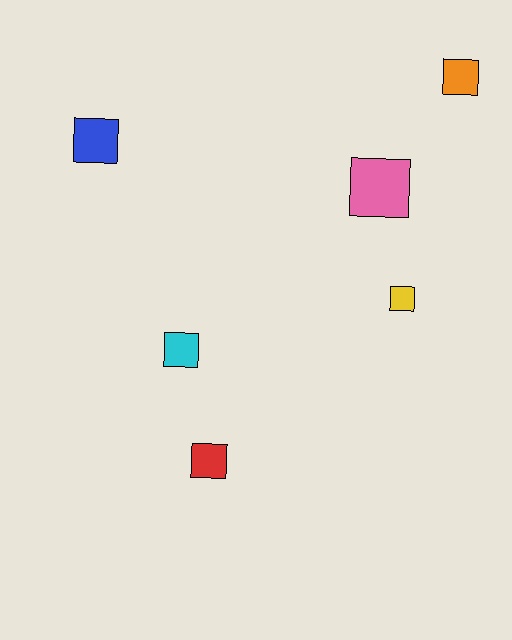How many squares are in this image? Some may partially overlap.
There are 6 squares.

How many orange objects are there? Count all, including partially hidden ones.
There is 1 orange object.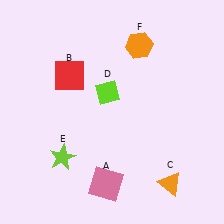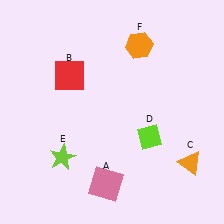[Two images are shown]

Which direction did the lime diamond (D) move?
The lime diamond (D) moved down.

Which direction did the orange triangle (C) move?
The orange triangle (C) moved up.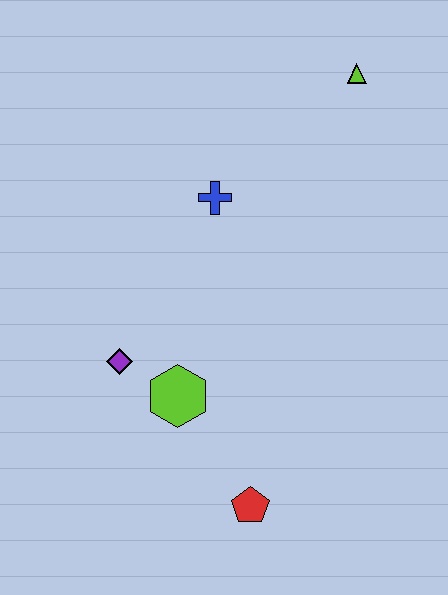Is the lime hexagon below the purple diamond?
Yes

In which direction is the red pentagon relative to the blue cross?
The red pentagon is below the blue cross.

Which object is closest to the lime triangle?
The blue cross is closest to the lime triangle.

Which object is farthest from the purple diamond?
The lime triangle is farthest from the purple diamond.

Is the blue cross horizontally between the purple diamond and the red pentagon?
Yes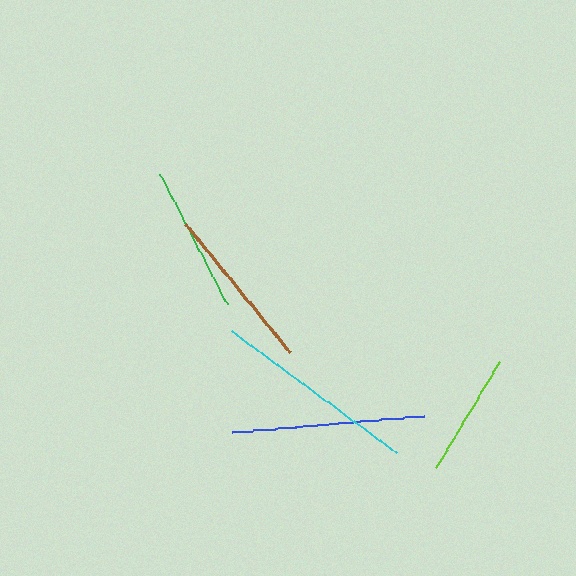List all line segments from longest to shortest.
From longest to shortest: cyan, blue, brown, green, lime.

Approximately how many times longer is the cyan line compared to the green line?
The cyan line is approximately 1.4 times the length of the green line.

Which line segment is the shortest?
The lime line is the shortest at approximately 125 pixels.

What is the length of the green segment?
The green segment is approximately 147 pixels long.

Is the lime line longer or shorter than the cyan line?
The cyan line is longer than the lime line.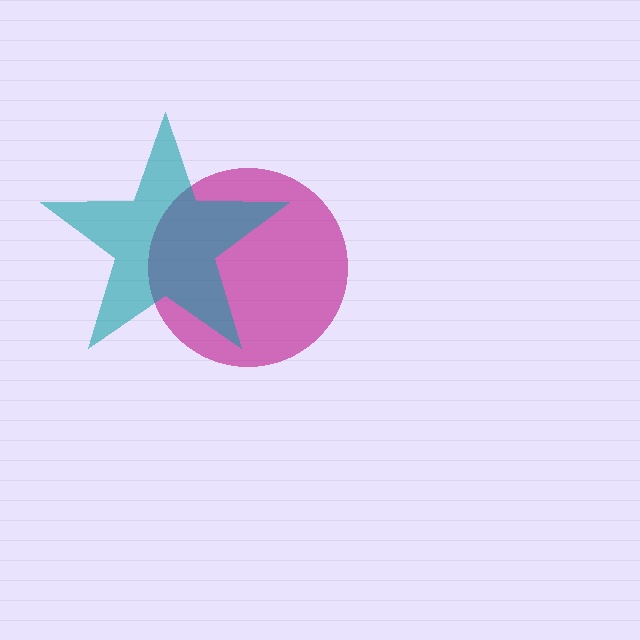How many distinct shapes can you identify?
There are 2 distinct shapes: a magenta circle, a teal star.